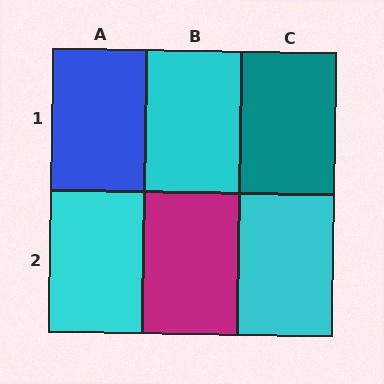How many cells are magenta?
1 cell is magenta.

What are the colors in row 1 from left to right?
Blue, cyan, teal.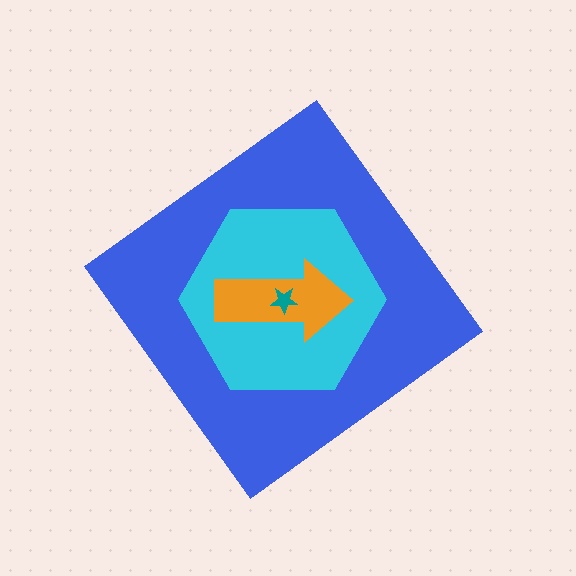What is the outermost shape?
The blue diamond.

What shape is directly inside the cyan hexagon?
The orange arrow.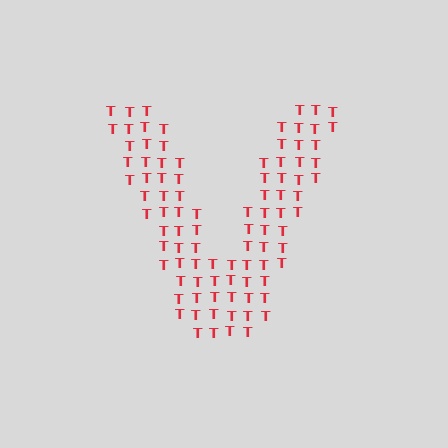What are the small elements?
The small elements are letter T's.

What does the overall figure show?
The overall figure shows the letter V.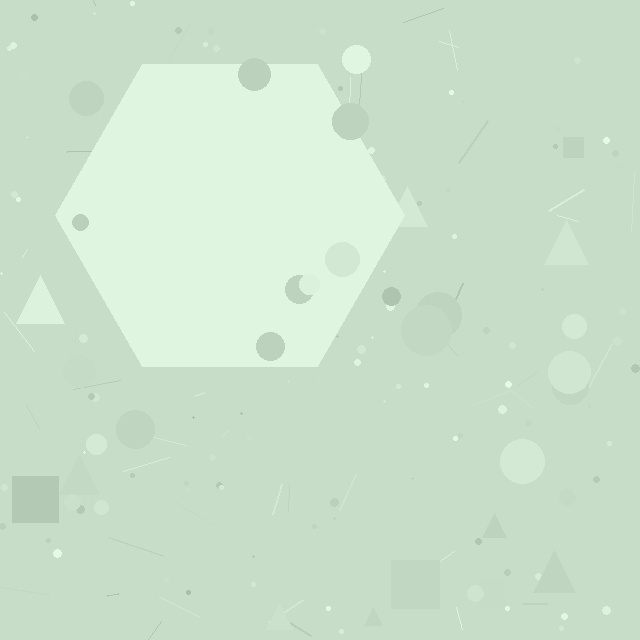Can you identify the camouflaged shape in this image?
The camouflaged shape is a hexagon.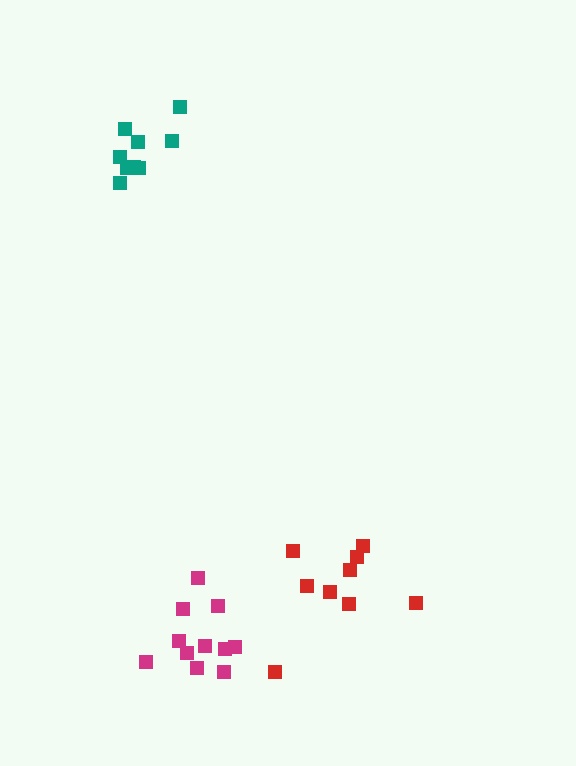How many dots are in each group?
Group 1: 9 dots, Group 2: 9 dots, Group 3: 11 dots (29 total).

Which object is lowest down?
The magenta cluster is bottommost.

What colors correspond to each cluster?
The clusters are colored: teal, red, magenta.